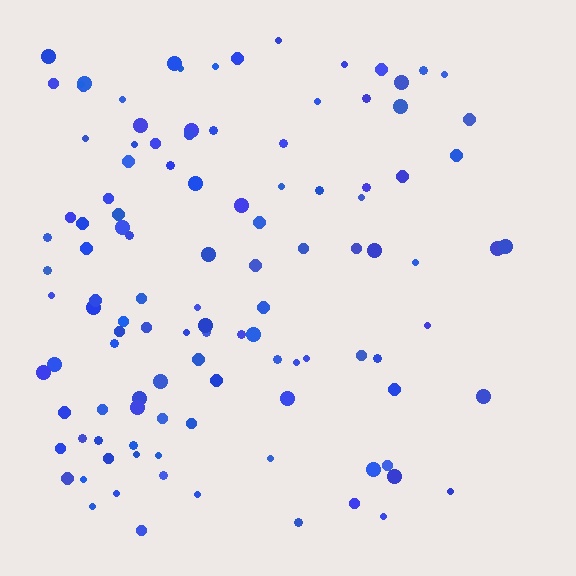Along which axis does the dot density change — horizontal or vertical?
Horizontal.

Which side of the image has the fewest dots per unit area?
The right.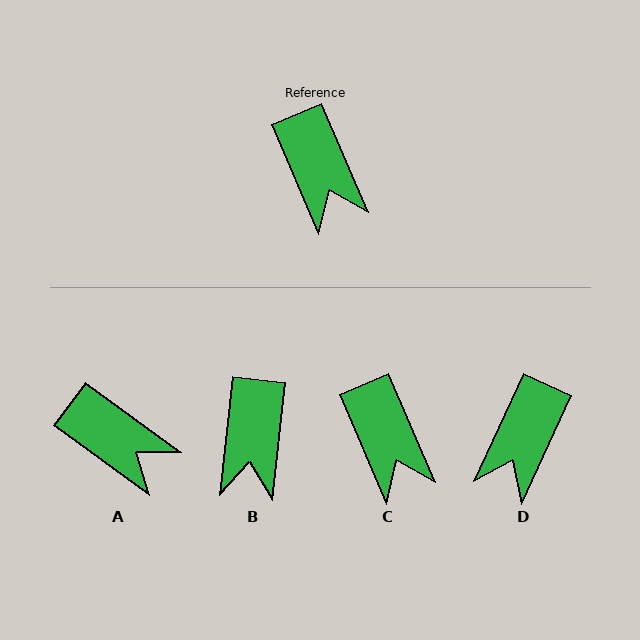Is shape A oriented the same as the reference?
No, it is off by about 31 degrees.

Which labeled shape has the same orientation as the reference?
C.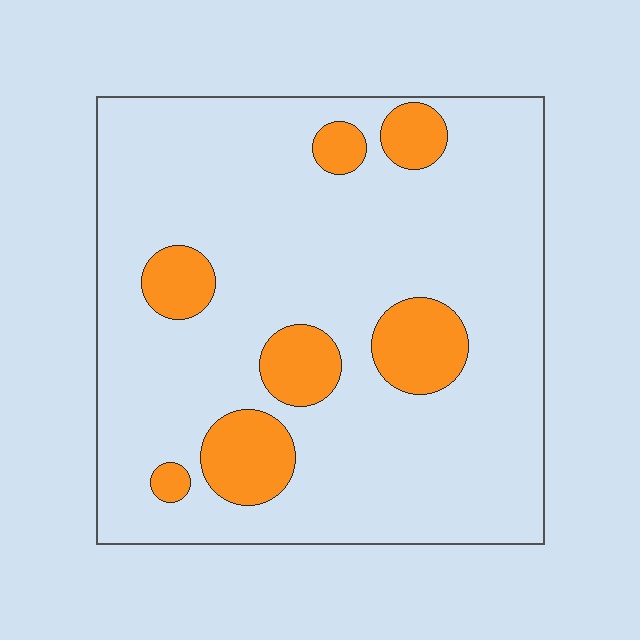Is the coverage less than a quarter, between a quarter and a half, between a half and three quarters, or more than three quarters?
Less than a quarter.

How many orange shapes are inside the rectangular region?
7.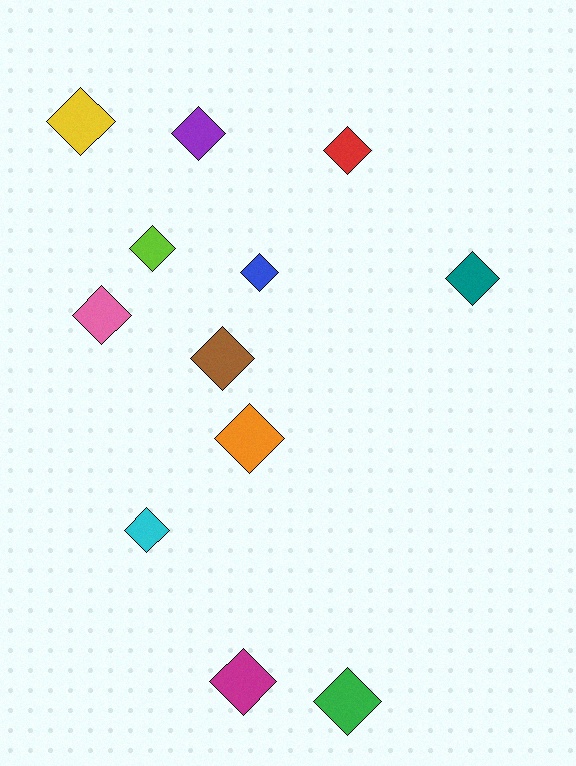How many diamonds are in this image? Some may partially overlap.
There are 12 diamonds.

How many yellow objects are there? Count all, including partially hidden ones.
There is 1 yellow object.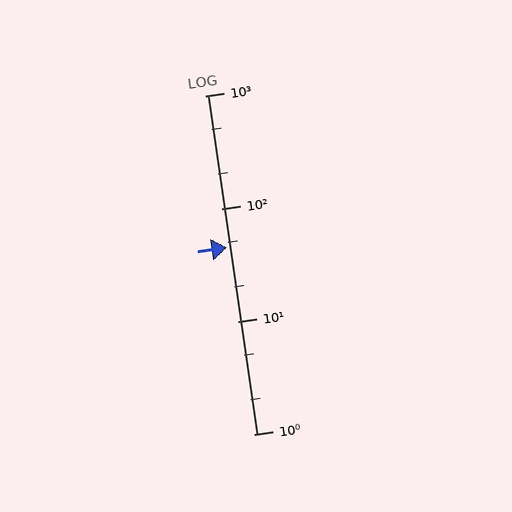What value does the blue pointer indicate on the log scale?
The pointer indicates approximately 45.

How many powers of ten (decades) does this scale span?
The scale spans 3 decades, from 1 to 1000.